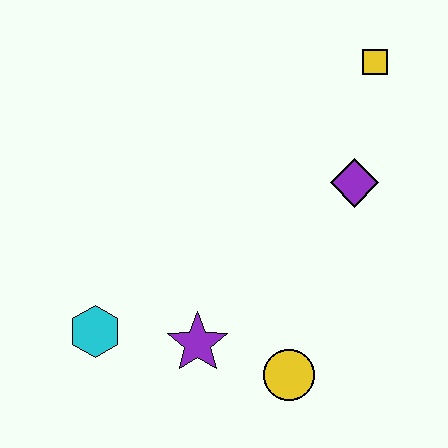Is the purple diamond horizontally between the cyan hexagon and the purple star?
No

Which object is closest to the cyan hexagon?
The purple star is closest to the cyan hexagon.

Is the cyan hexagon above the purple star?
Yes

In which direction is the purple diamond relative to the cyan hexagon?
The purple diamond is to the right of the cyan hexagon.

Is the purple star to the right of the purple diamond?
No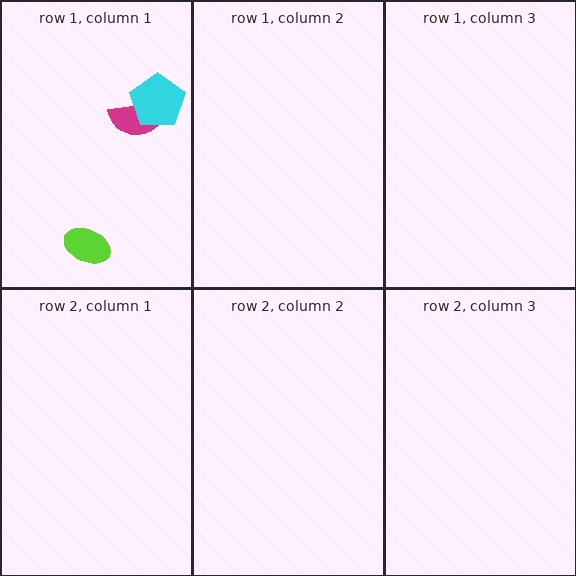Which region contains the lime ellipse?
The row 1, column 1 region.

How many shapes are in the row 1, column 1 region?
3.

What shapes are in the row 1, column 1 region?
The magenta semicircle, the cyan pentagon, the lime ellipse.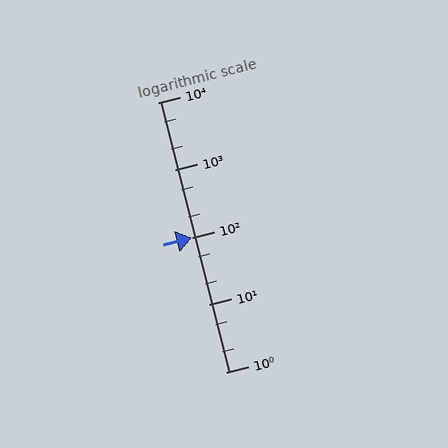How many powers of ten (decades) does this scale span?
The scale spans 4 decades, from 1 to 10000.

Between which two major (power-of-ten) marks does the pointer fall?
The pointer is between 100 and 1000.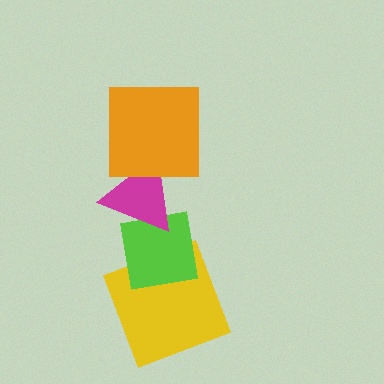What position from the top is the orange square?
The orange square is 1st from the top.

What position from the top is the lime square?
The lime square is 3rd from the top.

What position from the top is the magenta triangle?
The magenta triangle is 2nd from the top.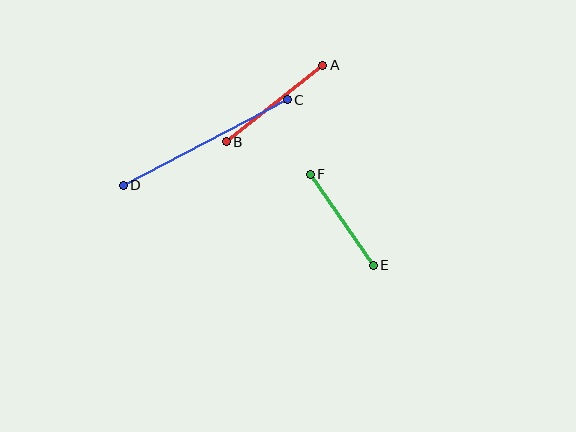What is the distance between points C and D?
The distance is approximately 185 pixels.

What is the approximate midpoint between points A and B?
The midpoint is at approximately (275, 104) pixels.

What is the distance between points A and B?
The distance is approximately 123 pixels.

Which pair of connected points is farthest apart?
Points C and D are farthest apart.